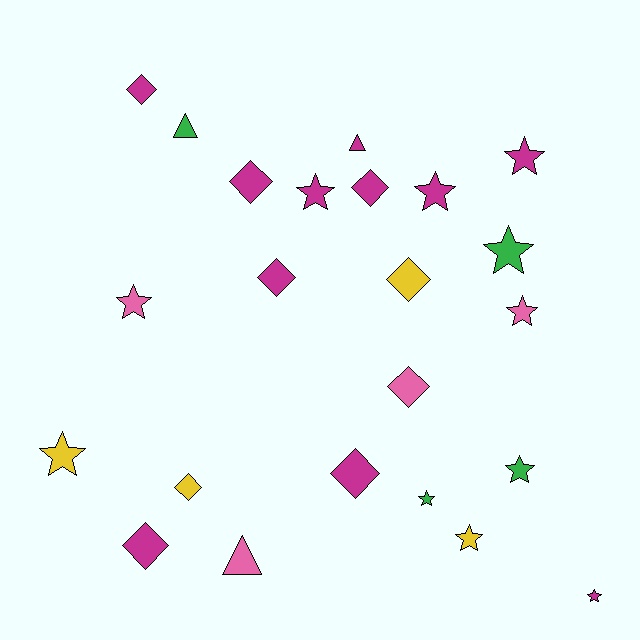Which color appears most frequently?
Magenta, with 11 objects.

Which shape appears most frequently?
Star, with 11 objects.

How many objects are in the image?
There are 23 objects.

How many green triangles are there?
There is 1 green triangle.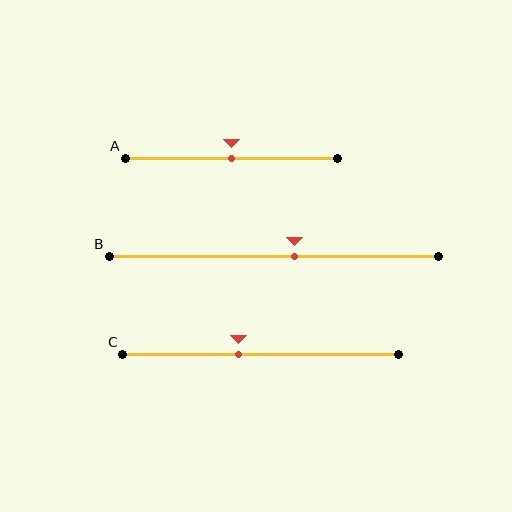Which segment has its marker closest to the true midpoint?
Segment A has its marker closest to the true midpoint.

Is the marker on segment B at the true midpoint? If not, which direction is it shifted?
No, the marker on segment B is shifted to the right by about 6% of the segment length.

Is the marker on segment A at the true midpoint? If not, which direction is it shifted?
Yes, the marker on segment A is at the true midpoint.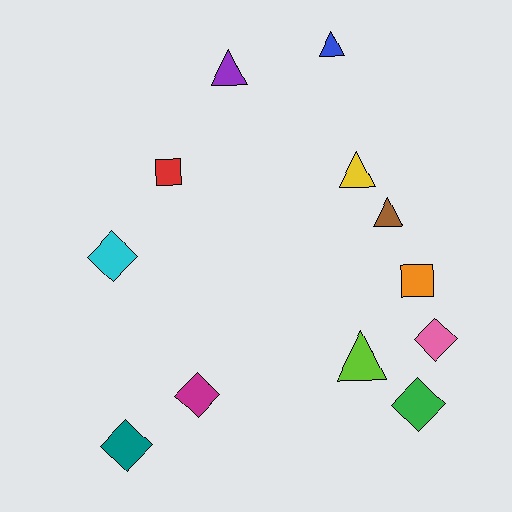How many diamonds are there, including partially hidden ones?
There are 5 diamonds.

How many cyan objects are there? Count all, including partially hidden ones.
There is 1 cyan object.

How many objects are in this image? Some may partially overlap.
There are 12 objects.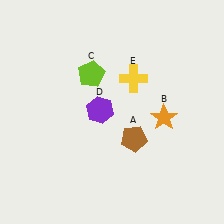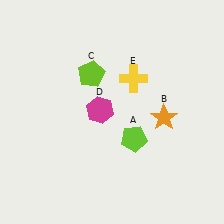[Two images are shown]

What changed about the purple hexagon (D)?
In Image 1, D is purple. In Image 2, it changed to magenta.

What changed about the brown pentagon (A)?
In Image 1, A is brown. In Image 2, it changed to lime.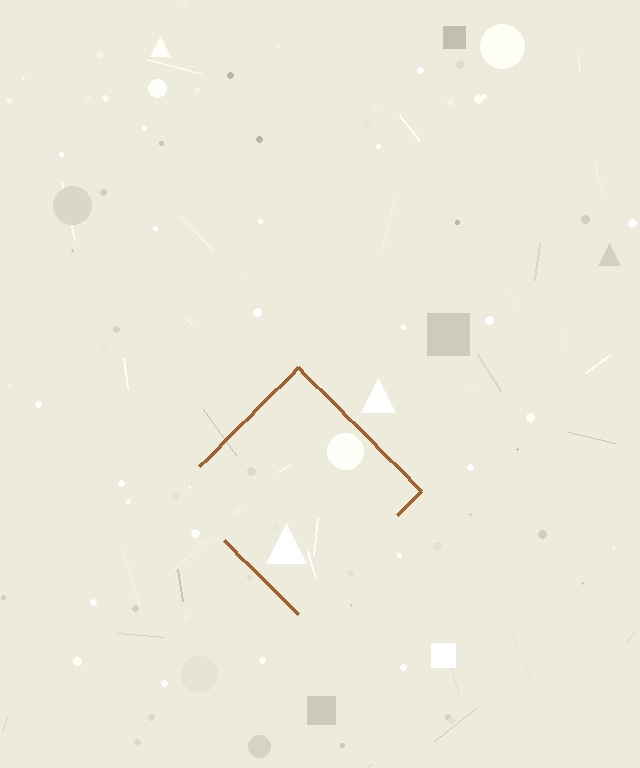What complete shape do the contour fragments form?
The contour fragments form a diamond.